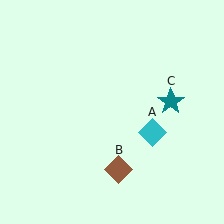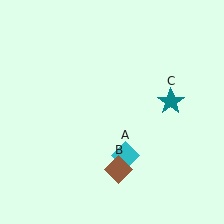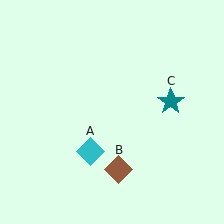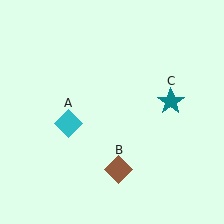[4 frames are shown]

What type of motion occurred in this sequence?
The cyan diamond (object A) rotated clockwise around the center of the scene.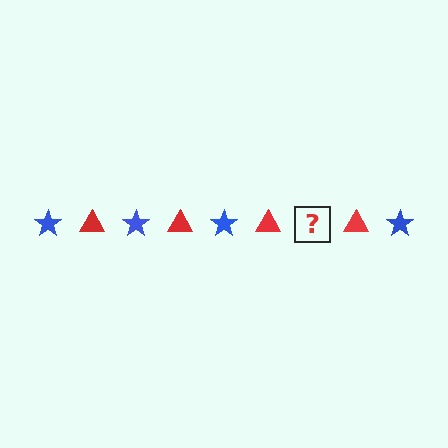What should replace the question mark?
The question mark should be replaced with a blue star.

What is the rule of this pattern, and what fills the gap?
The rule is that the pattern alternates between blue star and red triangle. The gap should be filled with a blue star.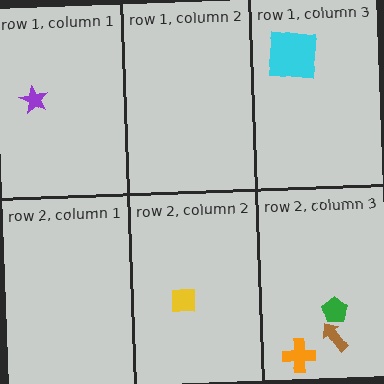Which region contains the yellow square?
The row 2, column 2 region.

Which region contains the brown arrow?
The row 2, column 3 region.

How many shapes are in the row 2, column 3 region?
3.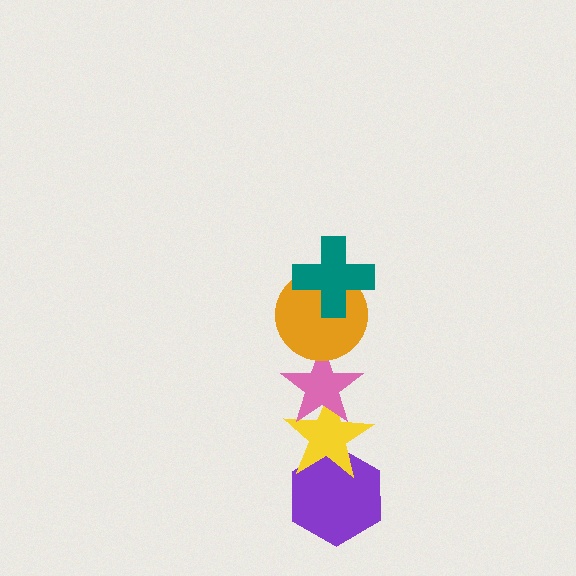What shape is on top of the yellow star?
The pink star is on top of the yellow star.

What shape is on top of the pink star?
The orange circle is on top of the pink star.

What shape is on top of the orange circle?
The teal cross is on top of the orange circle.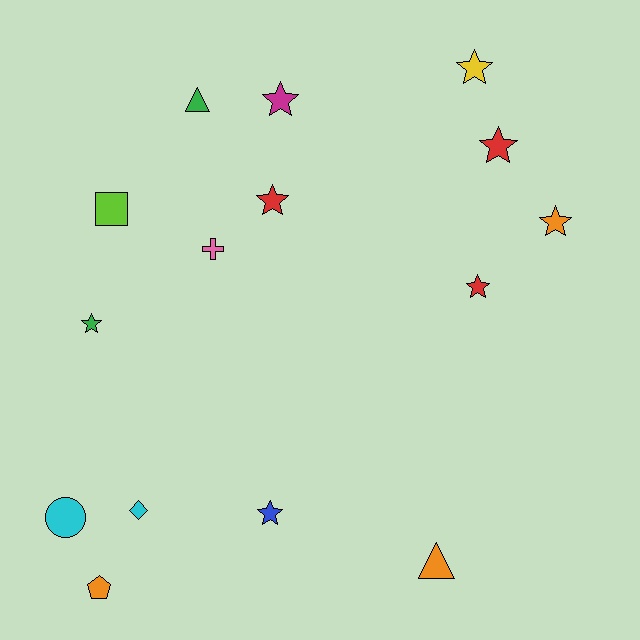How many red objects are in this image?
There are 3 red objects.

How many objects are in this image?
There are 15 objects.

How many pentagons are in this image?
There is 1 pentagon.